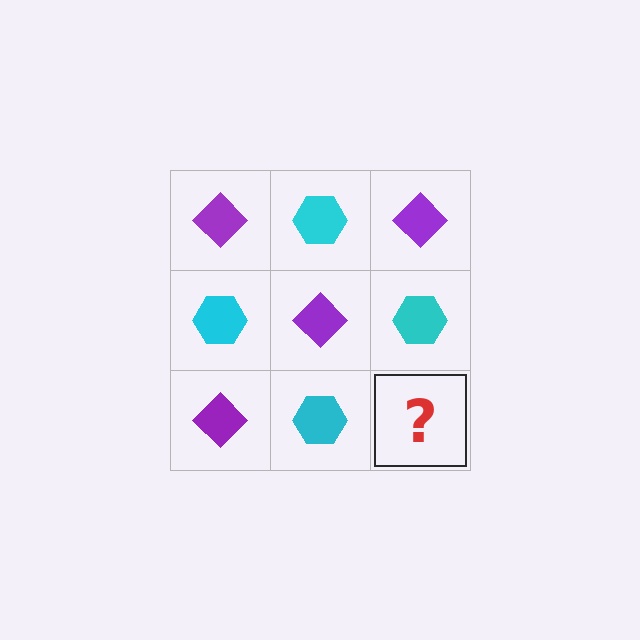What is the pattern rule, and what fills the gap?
The rule is that it alternates purple diamond and cyan hexagon in a checkerboard pattern. The gap should be filled with a purple diamond.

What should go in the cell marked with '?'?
The missing cell should contain a purple diamond.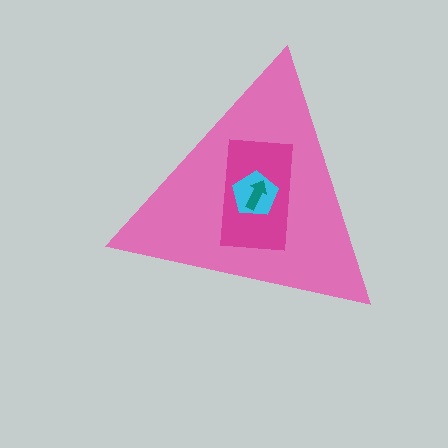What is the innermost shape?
The teal arrow.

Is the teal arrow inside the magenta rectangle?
Yes.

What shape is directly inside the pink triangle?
The magenta rectangle.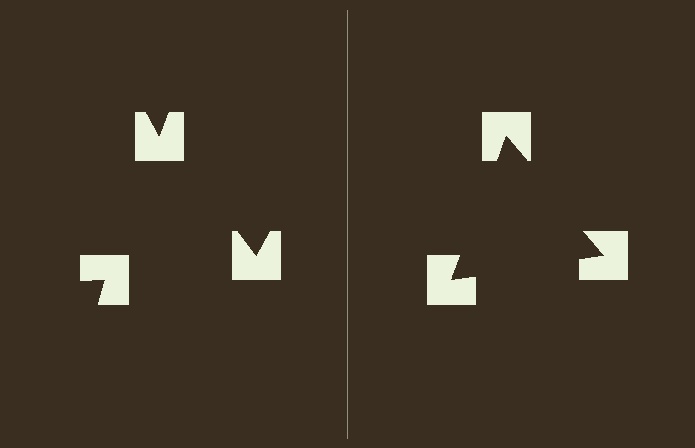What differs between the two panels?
The notched squares are positioned identically on both sides; only the wedge orientations differ. On the right they align to a triangle; on the left they are misaligned.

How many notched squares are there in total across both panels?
6 — 3 on each side.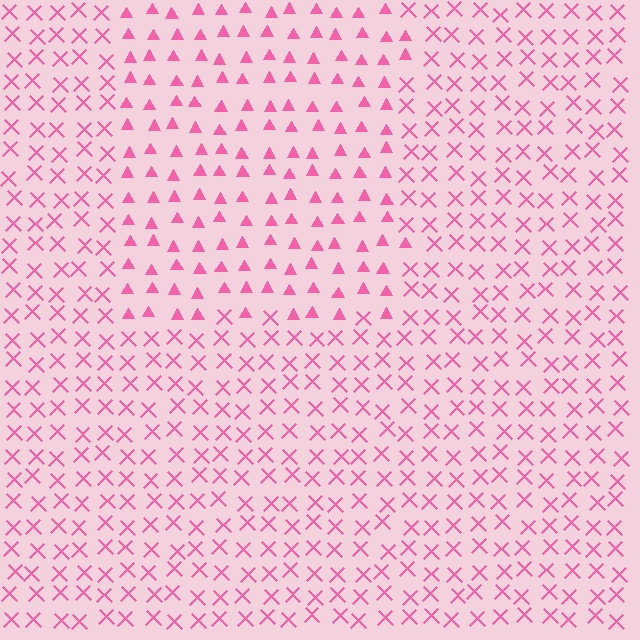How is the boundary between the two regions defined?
The boundary is defined by a change in element shape: triangles inside vs. X marks outside. All elements share the same color and spacing.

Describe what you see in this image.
The image is filled with small pink elements arranged in a uniform grid. A rectangle-shaped region contains triangles, while the surrounding area contains X marks. The boundary is defined purely by the change in element shape.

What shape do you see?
I see a rectangle.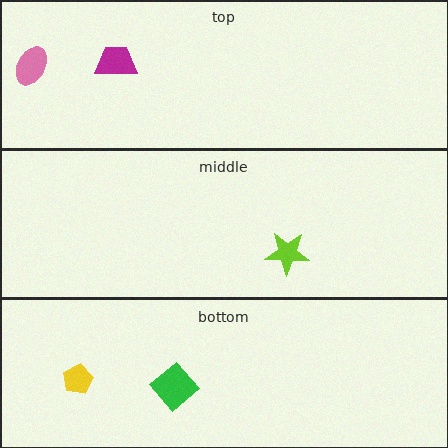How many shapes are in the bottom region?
2.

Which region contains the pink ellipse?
The top region.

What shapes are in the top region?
The pink ellipse, the magenta trapezoid.